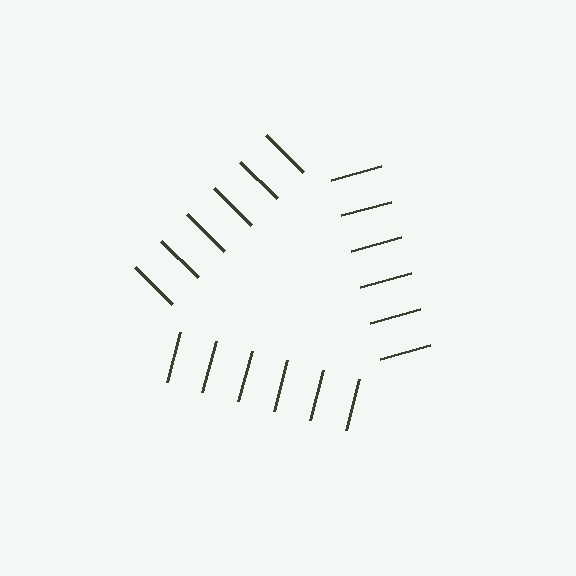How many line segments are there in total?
18 — 6 along each of the 3 edges.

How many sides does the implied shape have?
3 sides — the line-ends trace a triangle.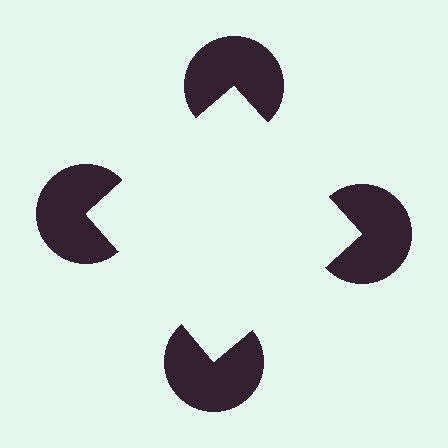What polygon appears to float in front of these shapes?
An illusory square — its edges are inferred from the aligned wedge cuts in the pac-man discs, not physically drawn.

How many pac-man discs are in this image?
There are 4 — one at each vertex of the illusory square.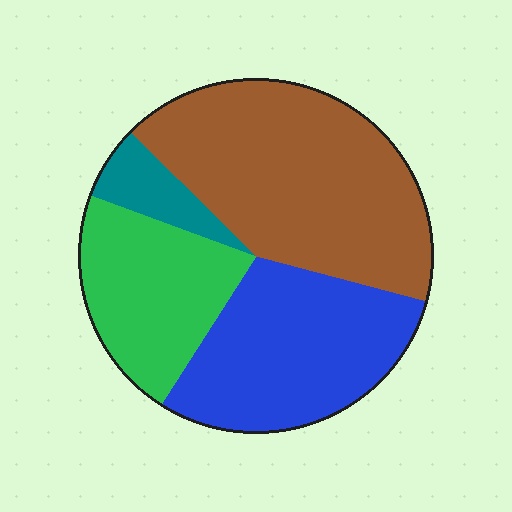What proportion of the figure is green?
Green covers roughly 20% of the figure.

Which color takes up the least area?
Teal, at roughly 5%.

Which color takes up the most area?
Brown, at roughly 40%.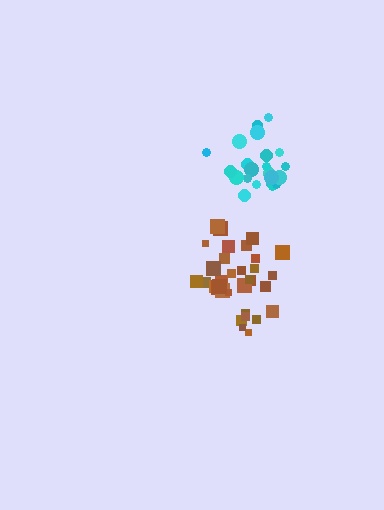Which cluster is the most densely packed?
Brown.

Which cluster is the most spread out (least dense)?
Cyan.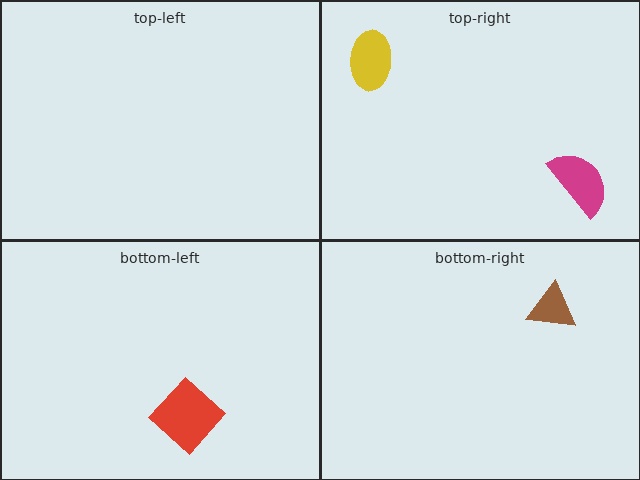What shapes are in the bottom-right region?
The brown triangle.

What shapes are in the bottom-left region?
The red diamond.